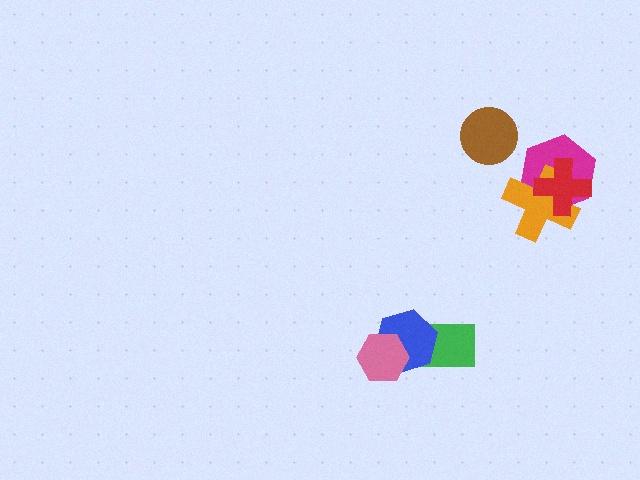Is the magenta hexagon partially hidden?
Yes, it is partially covered by another shape.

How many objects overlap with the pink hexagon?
1 object overlaps with the pink hexagon.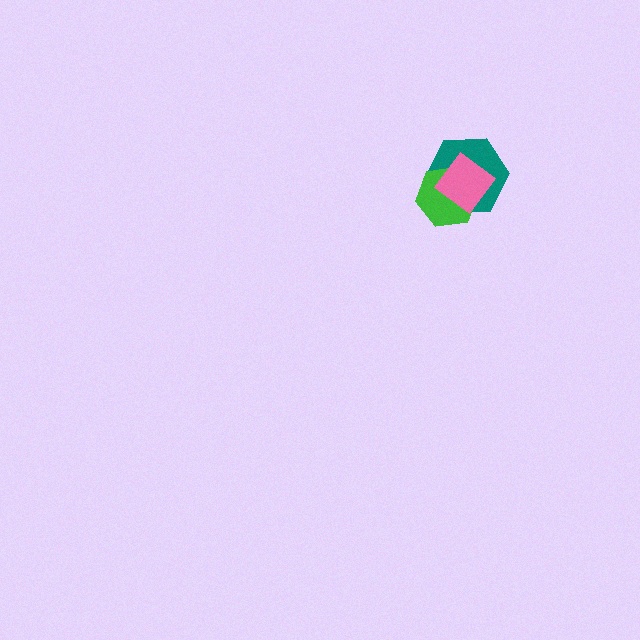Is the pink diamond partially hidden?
No, no other shape covers it.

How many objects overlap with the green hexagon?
2 objects overlap with the green hexagon.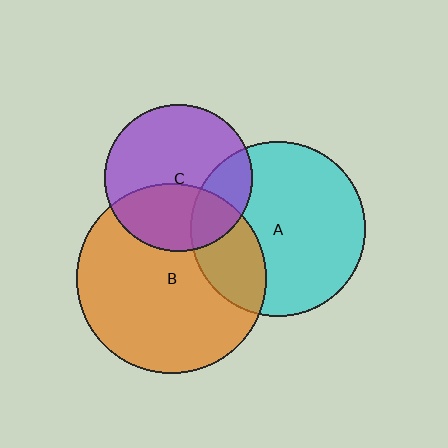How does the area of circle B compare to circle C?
Approximately 1.7 times.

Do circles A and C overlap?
Yes.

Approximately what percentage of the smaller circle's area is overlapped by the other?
Approximately 25%.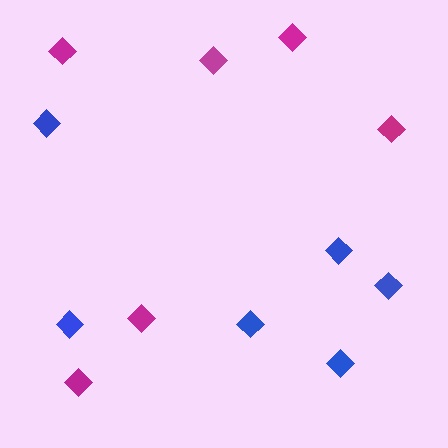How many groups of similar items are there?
There are 2 groups: one group of blue diamonds (6) and one group of magenta diamonds (6).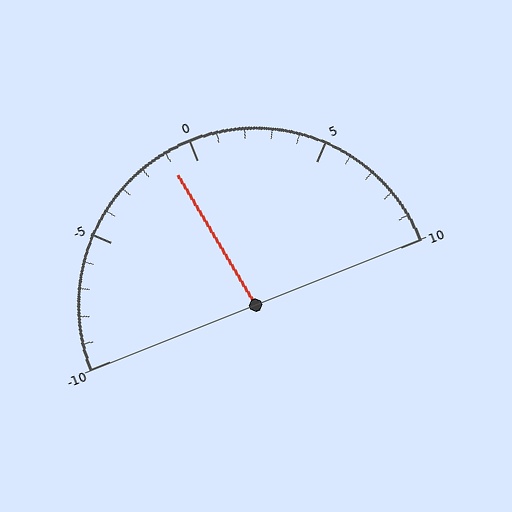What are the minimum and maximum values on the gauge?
The gauge ranges from -10 to 10.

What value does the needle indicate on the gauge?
The needle indicates approximately -1.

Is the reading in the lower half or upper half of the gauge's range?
The reading is in the lower half of the range (-10 to 10).